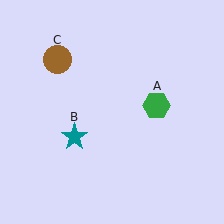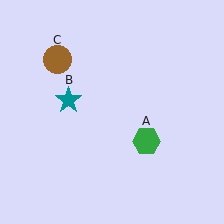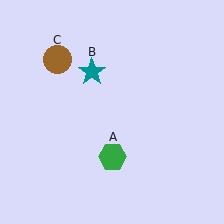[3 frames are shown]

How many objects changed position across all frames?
2 objects changed position: green hexagon (object A), teal star (object B).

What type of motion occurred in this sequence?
The green hexagon (object A), teal star (object B) rotated clockwise around the center of the scene.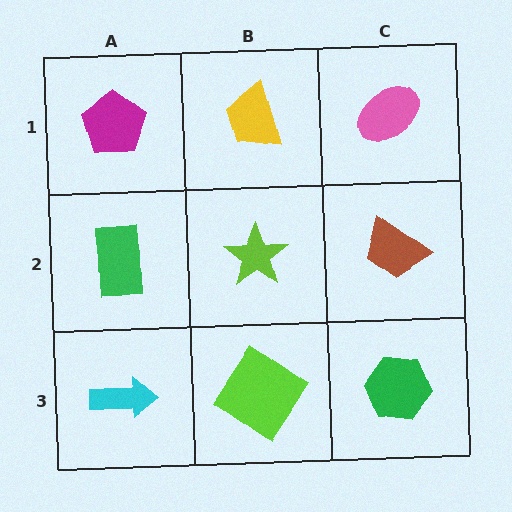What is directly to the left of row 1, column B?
A magenta pentagon.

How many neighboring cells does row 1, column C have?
2.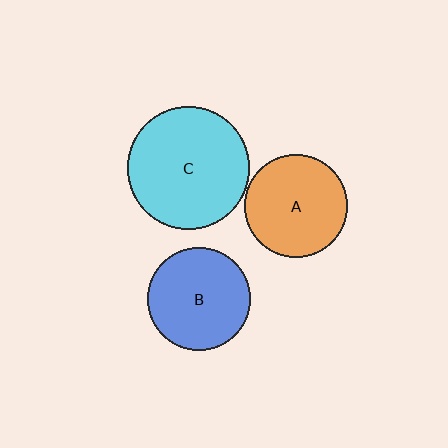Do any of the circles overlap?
No, none of the circles overlap.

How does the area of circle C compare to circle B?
Approximately 1.4 times.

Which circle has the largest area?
Circle C (cyan).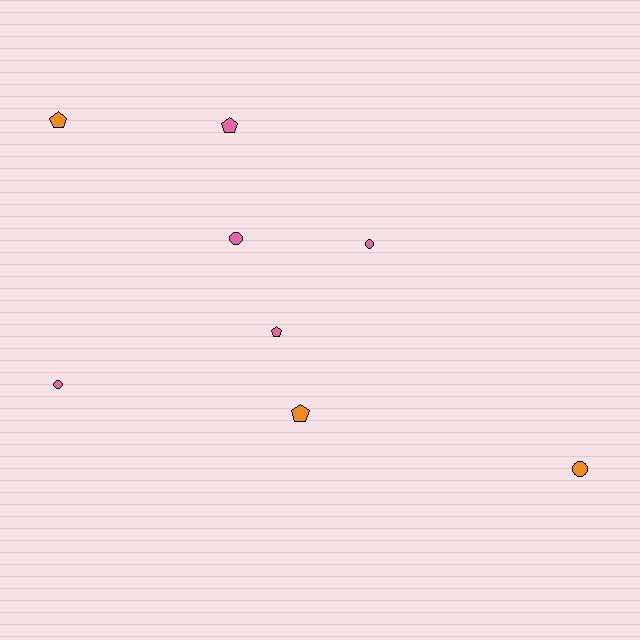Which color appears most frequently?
Pink, with 5 objects.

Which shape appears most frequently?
Pentagon, with 4 objects.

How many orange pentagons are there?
There are 2 orange pentagons.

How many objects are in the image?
There are 8 objects.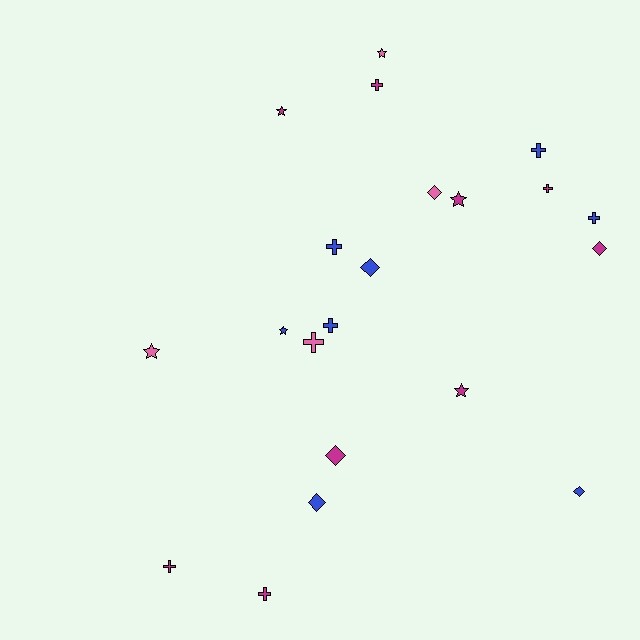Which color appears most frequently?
Magenta, with 9 objects.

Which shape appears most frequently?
Cross, with 9 objects.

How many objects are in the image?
There are 21 objects.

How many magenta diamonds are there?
There are 2 magenta diamonds.